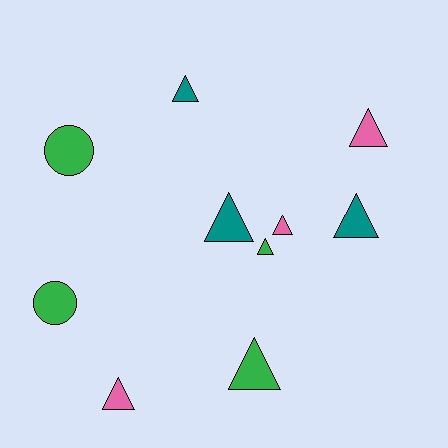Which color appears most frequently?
Green, with 4 objects.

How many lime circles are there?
There are no lime circles.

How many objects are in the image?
There are 10 objects.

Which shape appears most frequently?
Triangle, with 8 objects.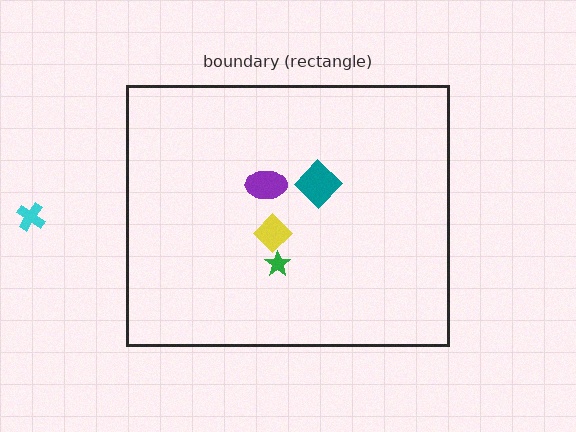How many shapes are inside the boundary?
4 inside, 1 outside.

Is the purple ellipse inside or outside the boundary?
Inside.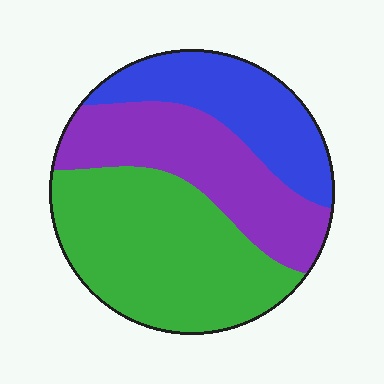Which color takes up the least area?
Blue, at roughly 25%.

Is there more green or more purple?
Green.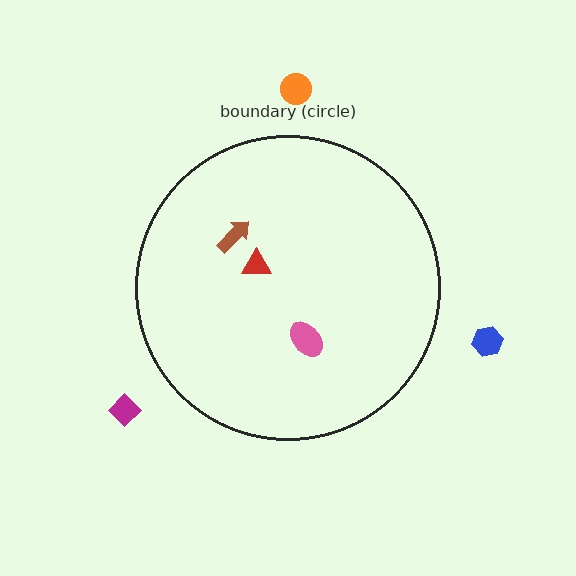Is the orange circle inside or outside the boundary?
Outside.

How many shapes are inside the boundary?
3 inside, 3 outside.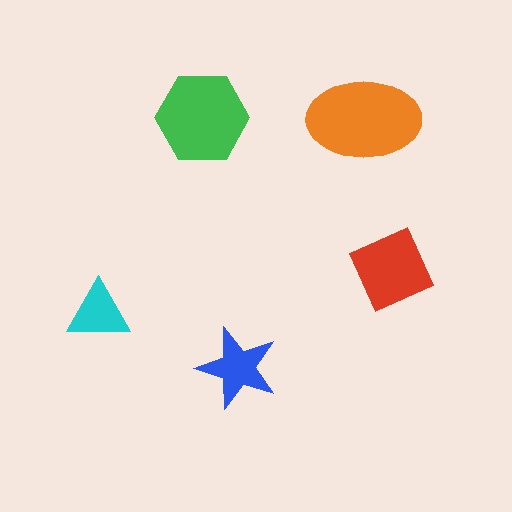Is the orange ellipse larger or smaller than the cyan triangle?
Larger.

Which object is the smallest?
The cyan triangle.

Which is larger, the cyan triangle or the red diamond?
The red diamond.